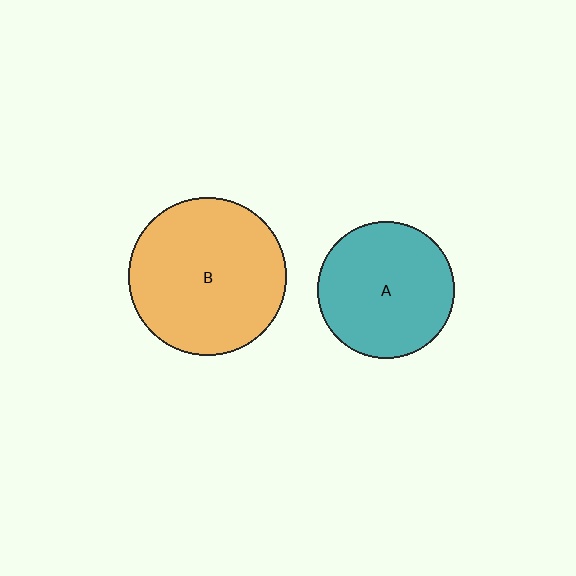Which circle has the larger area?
Circle B (orange).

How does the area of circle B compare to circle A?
Approximately 1.3 times.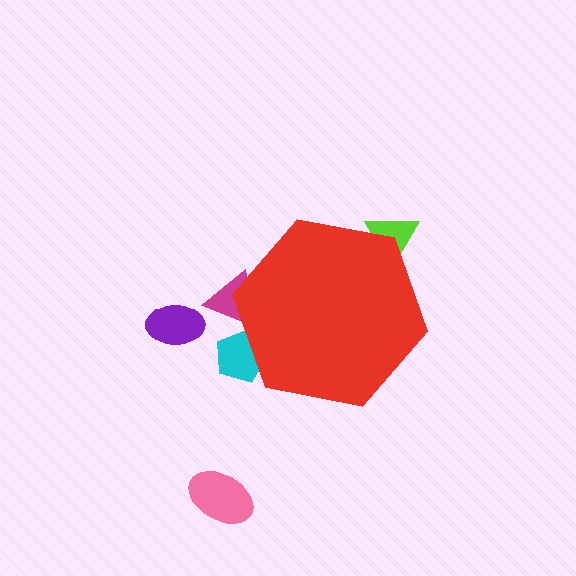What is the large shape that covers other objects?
A red hexagon.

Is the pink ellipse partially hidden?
No, the pink ellipse is fully visible.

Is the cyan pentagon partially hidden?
Yes, the cyan pentagon is partially hidden behind the red hexagon.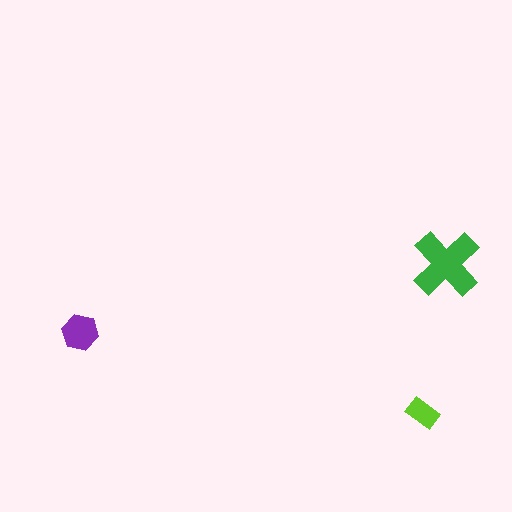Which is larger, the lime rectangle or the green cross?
The green cross.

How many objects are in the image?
There are 3 objects in the image.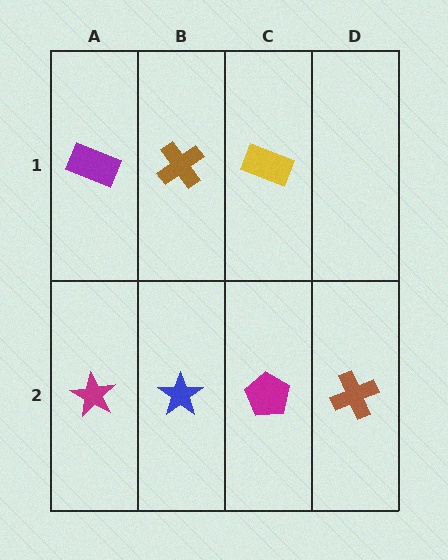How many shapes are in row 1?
3 shapes.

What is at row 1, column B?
A brown cross.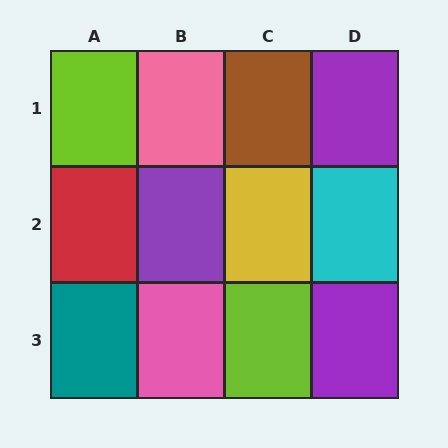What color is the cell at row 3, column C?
Lime.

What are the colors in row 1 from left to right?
Lime, pink, brown, purple.